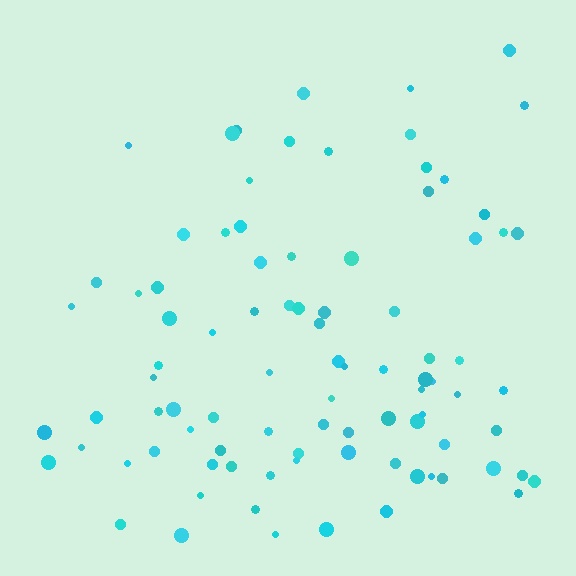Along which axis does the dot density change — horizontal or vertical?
Vertical.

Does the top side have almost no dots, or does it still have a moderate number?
Still a moderate number, just noticeably fewer than the bottom.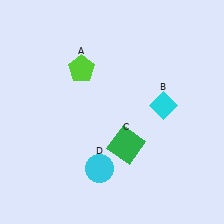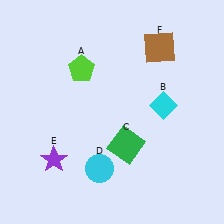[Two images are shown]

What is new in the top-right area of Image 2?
A brown square (F) was added in the top-right area of Image 2.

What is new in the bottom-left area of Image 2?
A purple star (E) was added in the bottom-left area of Image 2.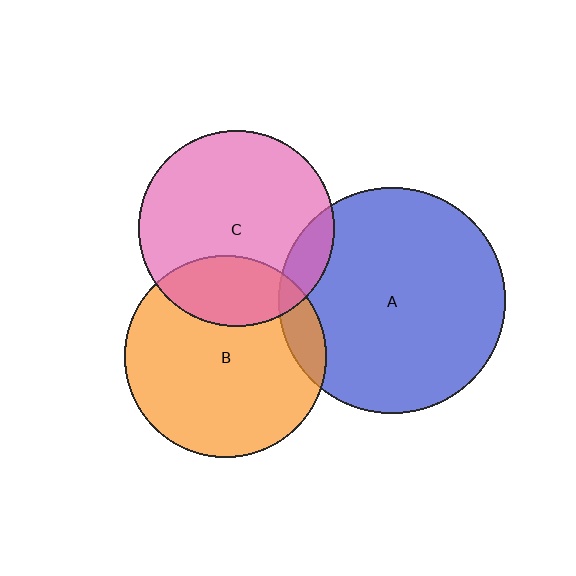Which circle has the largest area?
Circle A (blue).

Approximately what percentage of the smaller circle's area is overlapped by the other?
Approximately 10%.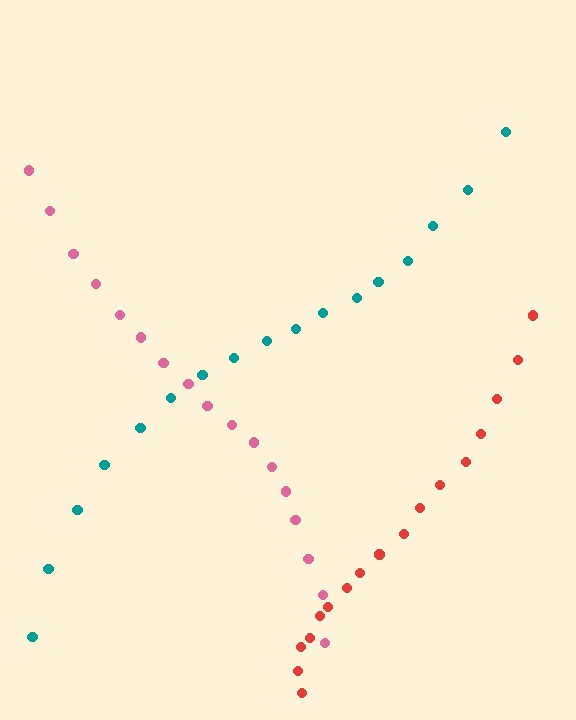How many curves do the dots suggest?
There are 3 distinct paths.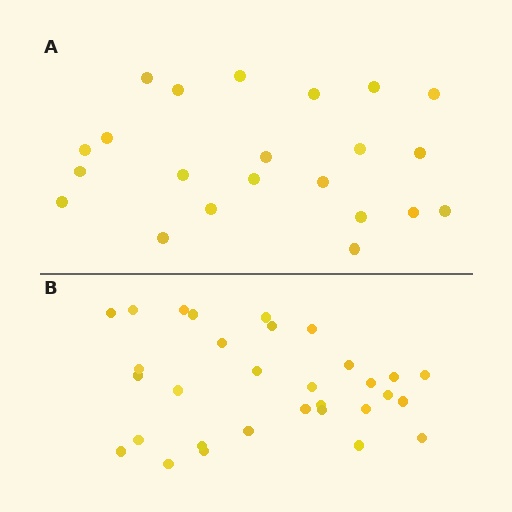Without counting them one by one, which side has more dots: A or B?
Region B (the bottom region) has more dots.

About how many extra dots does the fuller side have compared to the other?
Region B has roughly 8 or so more dots than region A.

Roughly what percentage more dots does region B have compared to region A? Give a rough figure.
About 40% more.